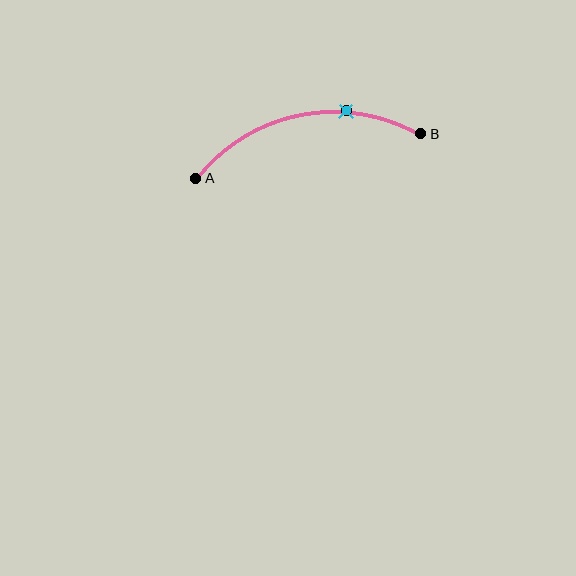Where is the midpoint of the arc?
The arc midpoint is the point on the curve farthest from the straight line joining A and B. It sits above that line.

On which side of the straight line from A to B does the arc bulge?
The arc bulges above the straight line connecting A and B.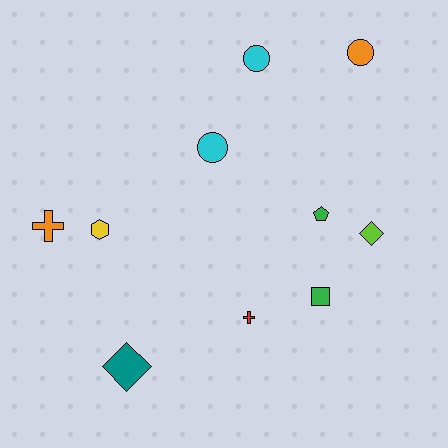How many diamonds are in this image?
There are 2 diamonds.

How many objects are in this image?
There are 10 objects.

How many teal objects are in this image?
There is 1 teal object.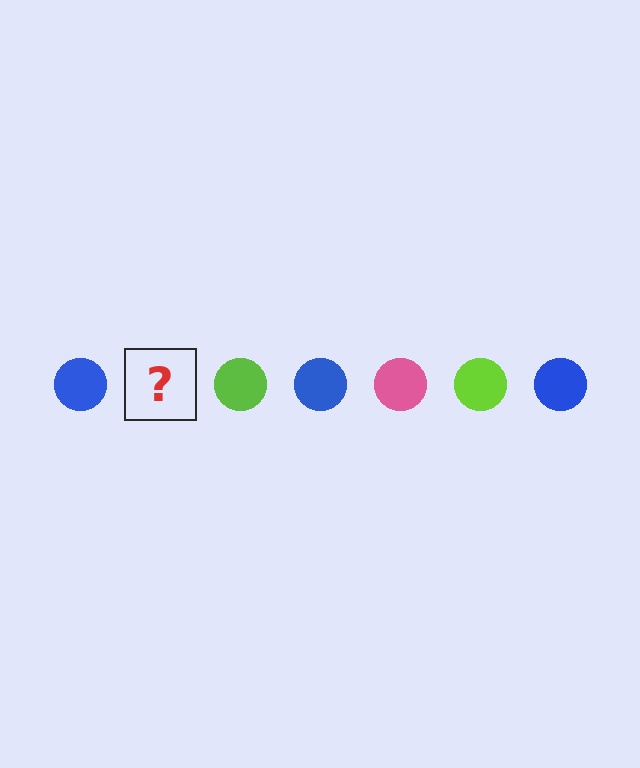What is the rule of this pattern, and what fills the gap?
The rule is that the pattern cycles through blue, pink, lime circles. The gap should be filled with a pink circle.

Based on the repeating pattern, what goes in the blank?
The blank should be a pink circle.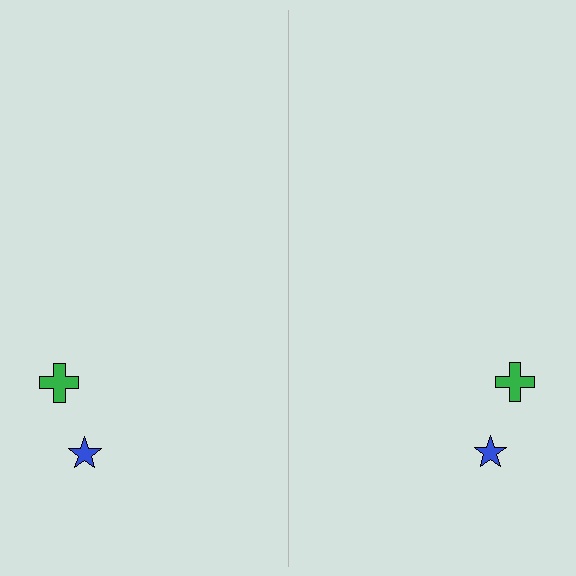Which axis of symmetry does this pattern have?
The pattern has a vertical axis of symmetry running through the center of the image.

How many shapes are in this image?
There are 4 shapes in this image.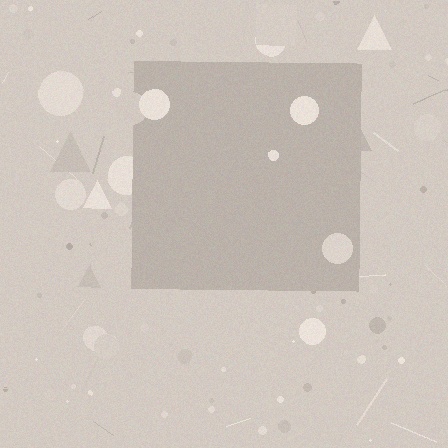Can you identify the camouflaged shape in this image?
The camouflaged shape is a square.